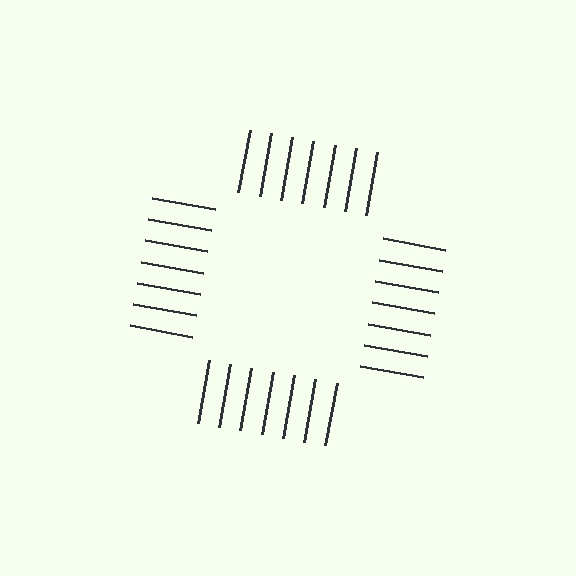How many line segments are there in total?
28 — 7 along each of the 4 edges.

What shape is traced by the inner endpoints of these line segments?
An illusory square — the line segments terminate on its edges but no continuous stroke is drawn.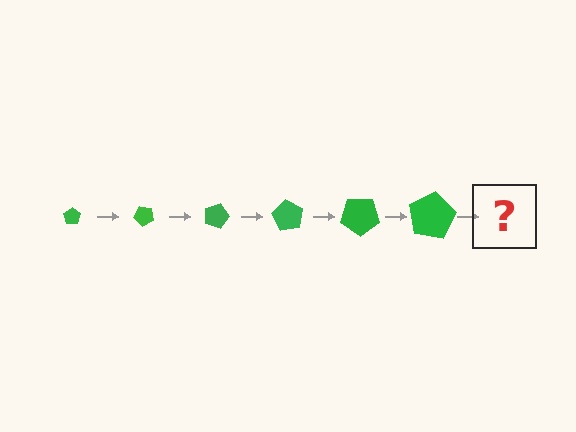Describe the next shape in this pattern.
It should be a pentagon, larger than the previous one and rotated 270 degrees from the start.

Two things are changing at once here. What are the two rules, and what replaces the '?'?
The two rules are that the pentagon grows larger each step and it rotates 45 degrees each step. The '?' should be a pentagon, larger than the previous one and rotated 270 degrees from the start.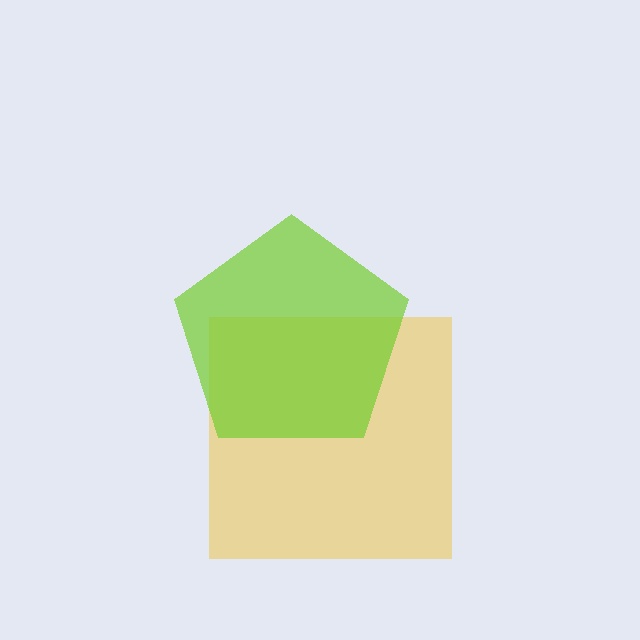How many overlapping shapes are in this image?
There are 2 overlapping shapes in the image.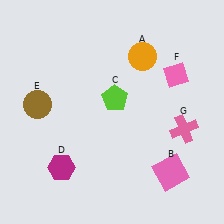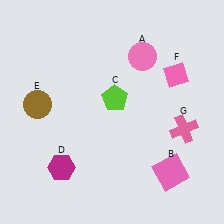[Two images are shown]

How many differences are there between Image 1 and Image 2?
There is 1 difference between the two images.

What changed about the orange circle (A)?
In Image 1, A is orange. In Image 2, it changed to pink.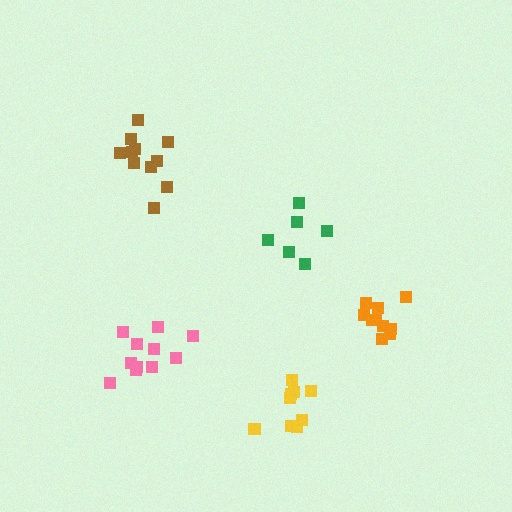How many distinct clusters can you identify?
There are 5 distinct clusters.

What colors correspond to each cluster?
The clusters are colored: green, brown, orange, pink, yellow.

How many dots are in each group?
Group 1: 6 dots, Group 2: 11 dots, Group 3: 10 dots, Group 4: 11 dots, Group 5: 9 dots (47 total).